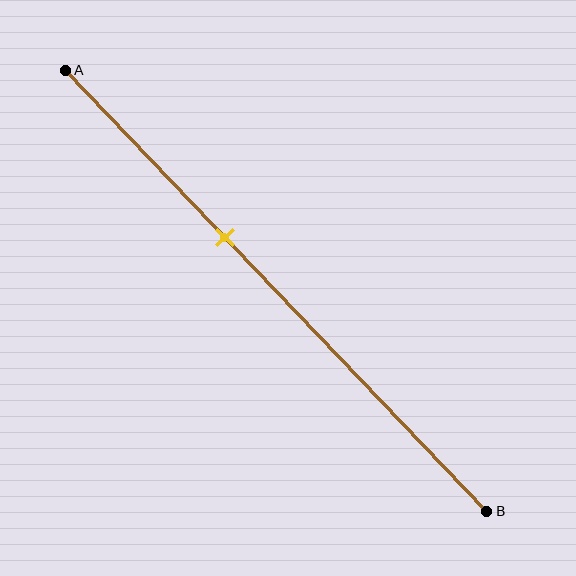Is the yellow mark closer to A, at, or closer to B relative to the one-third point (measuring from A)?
The yellow mark is closer to point B than the one-third point of segment AB.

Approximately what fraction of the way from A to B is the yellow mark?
The yellow mark is approximately 40% of the way from A to B.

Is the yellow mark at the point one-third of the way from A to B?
No, the mark is at about 40% from A, not at the 33% one-third point.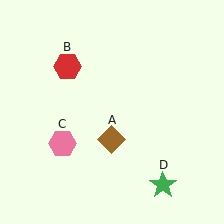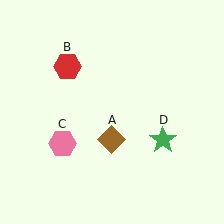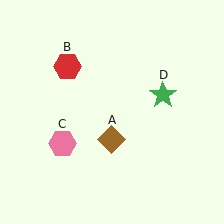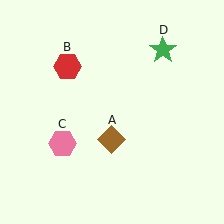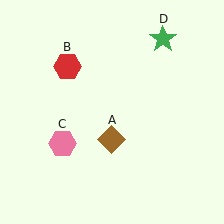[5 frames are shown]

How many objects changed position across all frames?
1 object changed position: green star (object D).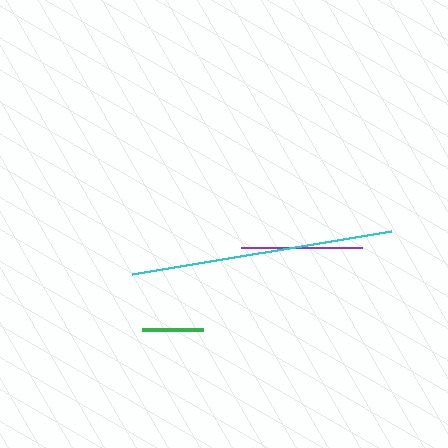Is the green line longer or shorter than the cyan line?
The cyan line is longer than the green line.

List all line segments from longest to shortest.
From longest to shortest: cyan, purple, green.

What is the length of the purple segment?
The purple segment is approximately 122 pixels long.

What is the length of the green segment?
The green segment is approximately 61 pixels long.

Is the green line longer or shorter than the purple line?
The purple line is longer than the green line.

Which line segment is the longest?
The cyan line is the longest at approximately 263 pixels.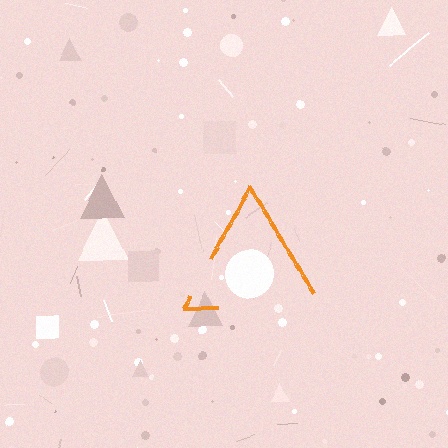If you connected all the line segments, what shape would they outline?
They would outline a triangle.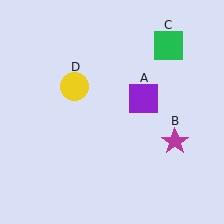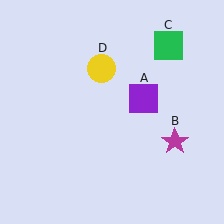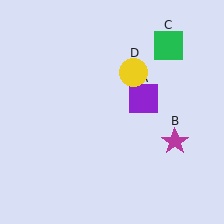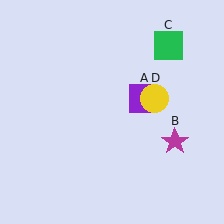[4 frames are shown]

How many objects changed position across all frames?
1 object changed position: yellow circle (object D).